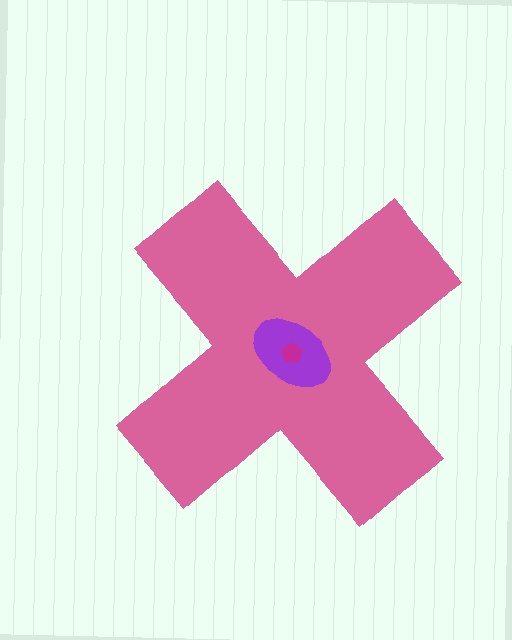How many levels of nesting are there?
3.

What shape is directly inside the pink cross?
The purple ellipse.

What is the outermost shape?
The pink cross.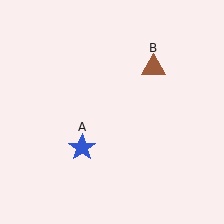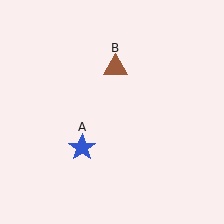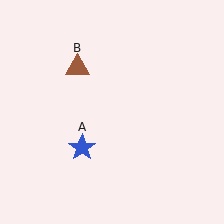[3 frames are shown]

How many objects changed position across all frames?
1 object changed position: brown triangle (object B).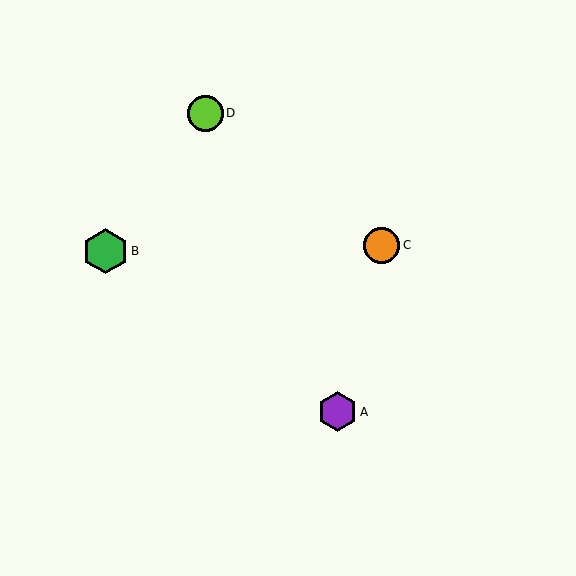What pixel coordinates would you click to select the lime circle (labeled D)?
Click at (205, 113) to select the lime circle D.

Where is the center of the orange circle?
The center of the orange circle is at (382, 245).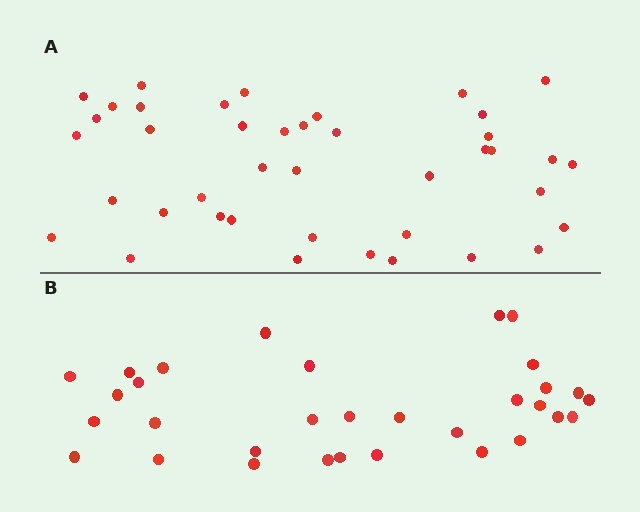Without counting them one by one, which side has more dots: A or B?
Region A (the top region) has more dots.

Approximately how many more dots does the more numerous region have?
Region A has roughly 8 or so more dots than region B.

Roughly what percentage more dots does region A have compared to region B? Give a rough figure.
About 30% more.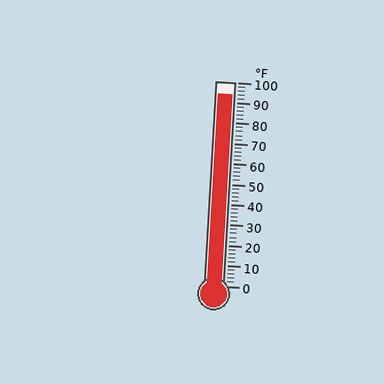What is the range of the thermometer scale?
The thermometer scale ranges from 0°F to 100°F.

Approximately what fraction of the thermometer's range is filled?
The thermometer is filled to approximately 95% of its range.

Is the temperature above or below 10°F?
The temperature is above 10°F.